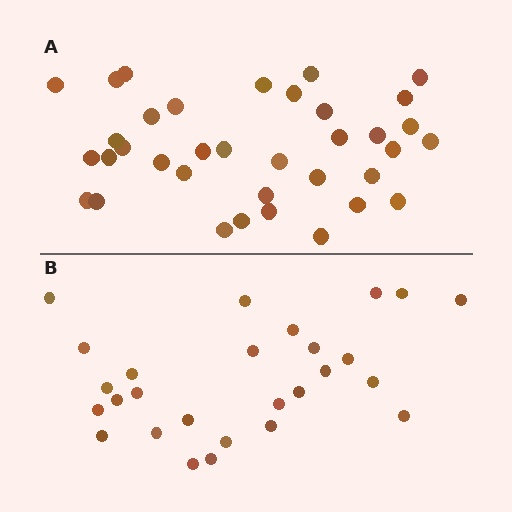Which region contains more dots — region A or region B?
Region A (the top region) has more dots.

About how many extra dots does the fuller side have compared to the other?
Region A has roughly 8 or so more dots than region B.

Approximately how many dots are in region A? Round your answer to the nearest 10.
About 40 dots. (The exact count is 36, which rounds to 40.)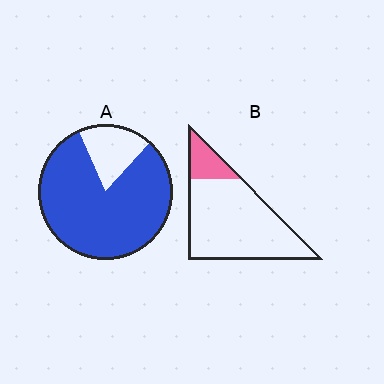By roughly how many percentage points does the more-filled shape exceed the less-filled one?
By roughly 65 percentage points (A over B).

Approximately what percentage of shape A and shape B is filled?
A is approximately 80% and B is approximately 15%.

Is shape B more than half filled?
No.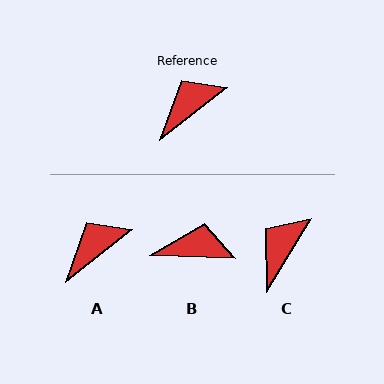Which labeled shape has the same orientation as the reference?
A.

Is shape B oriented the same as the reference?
No, it is off by about 40 degrees.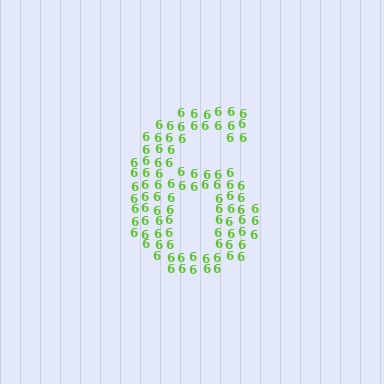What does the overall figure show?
The overall figure shows the digit 6.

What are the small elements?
The small elements are digit 6's.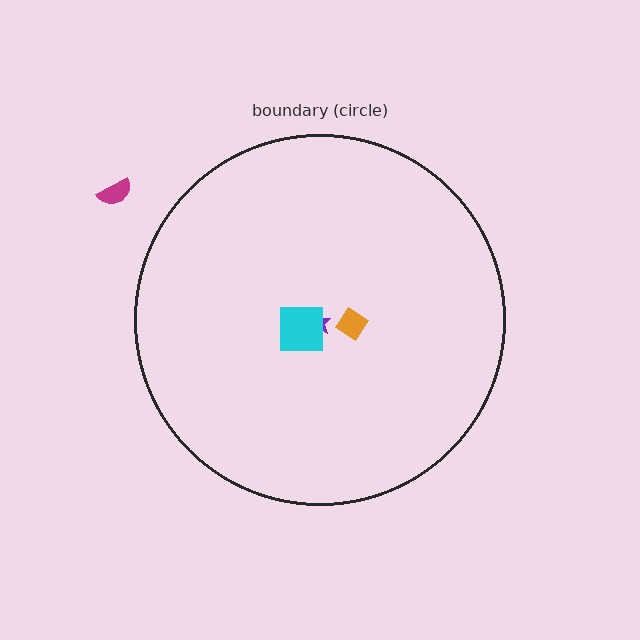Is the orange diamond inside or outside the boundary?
Inside.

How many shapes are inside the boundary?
3 inside, 1 outside.